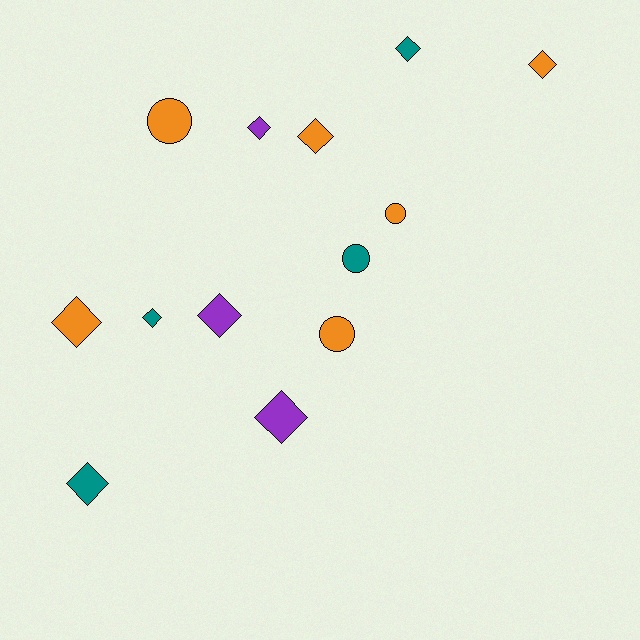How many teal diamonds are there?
There are 3 teal diamonds.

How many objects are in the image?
There are 13 objects.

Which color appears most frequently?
Orange, with 6 objects.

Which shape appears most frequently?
Diamond, with 9 objects.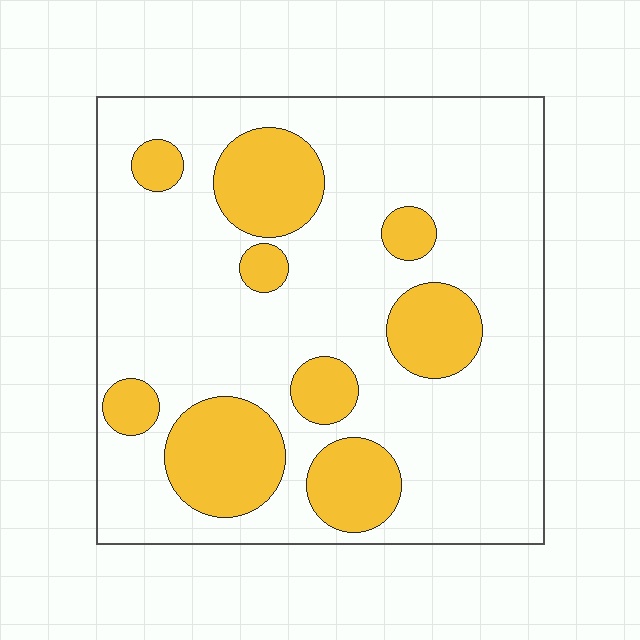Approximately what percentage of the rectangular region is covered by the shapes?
Approximately 25%.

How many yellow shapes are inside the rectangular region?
9.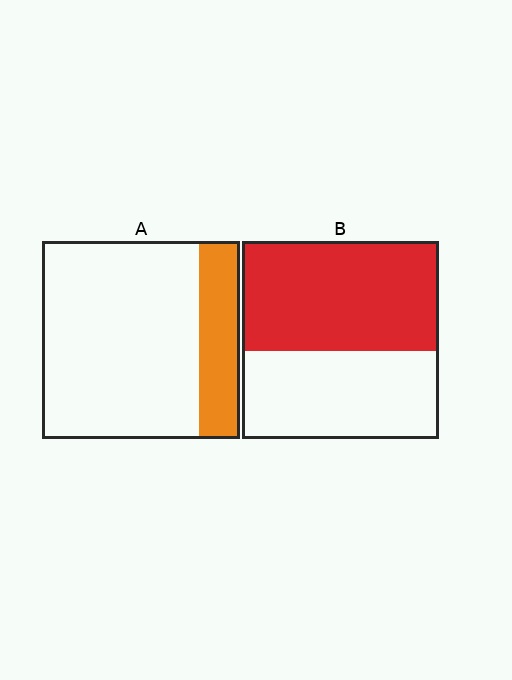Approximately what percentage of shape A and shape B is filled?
A is approximately 20% and B is approximately 55%.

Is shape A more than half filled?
No.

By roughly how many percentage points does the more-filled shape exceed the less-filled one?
By roughly 35 percentage points (B over A).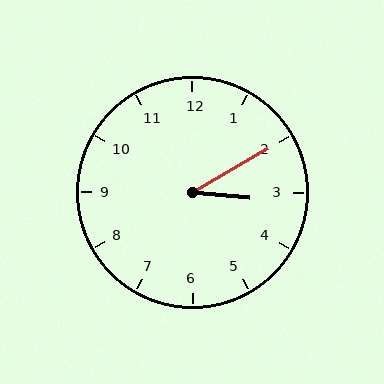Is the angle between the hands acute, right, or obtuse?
It is acute.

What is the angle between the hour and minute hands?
Approximately 35 degrees.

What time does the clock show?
3:10.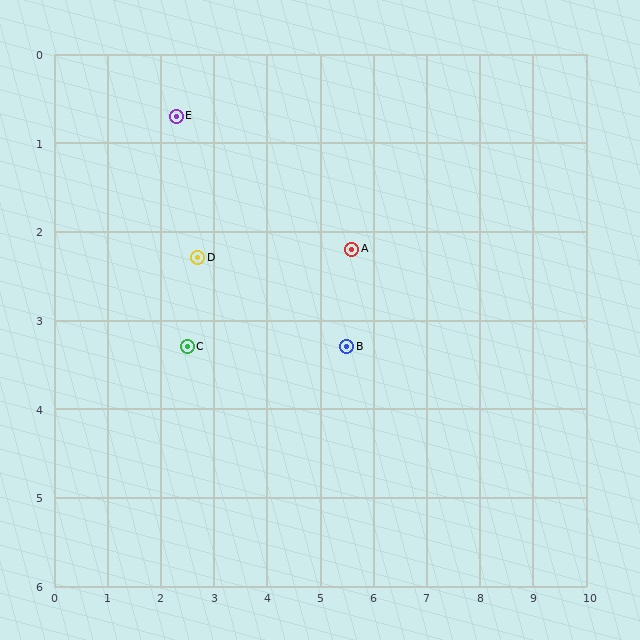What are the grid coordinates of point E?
Point E is at approximately (2.3, 0.7).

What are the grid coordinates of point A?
Point A is at approximately (5.6, 2.2).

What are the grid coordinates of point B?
Point B is at approximately (5.5, 3.3).